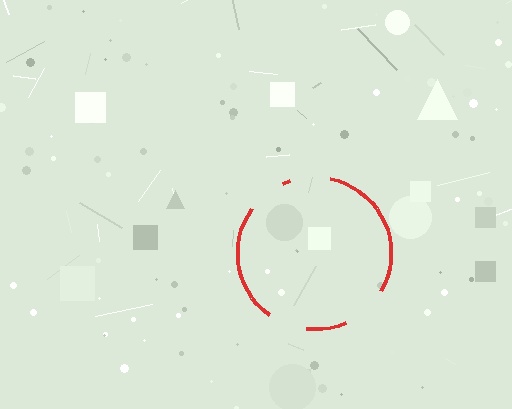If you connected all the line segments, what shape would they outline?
They would outline a circle.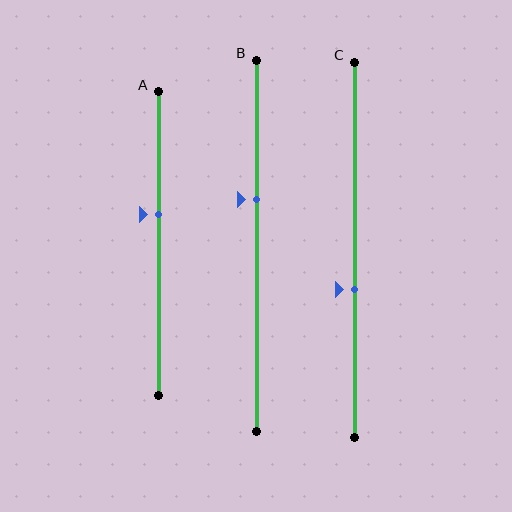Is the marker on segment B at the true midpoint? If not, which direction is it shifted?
No, the marker on segment B is shifted upward by about 13% of the segment length.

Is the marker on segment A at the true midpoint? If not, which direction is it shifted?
No, the marker on segment A is shifted upward by about 10% of the segment length.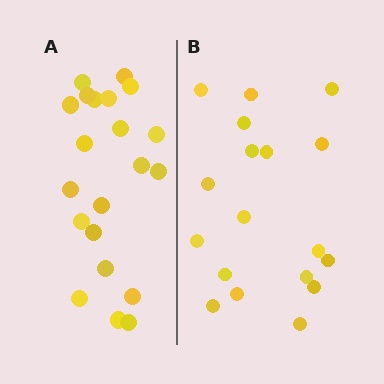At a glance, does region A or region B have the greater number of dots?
Region A (the left region) has more dots.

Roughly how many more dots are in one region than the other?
Region A has just a few more — roughly 2 or 3 more dots than region B.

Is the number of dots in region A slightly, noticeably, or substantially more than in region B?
Region A has only slightly more — the two regions are fairly close. The ratio is roughly 1.2 to 1.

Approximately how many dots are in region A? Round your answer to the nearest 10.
About 20 dots. (The exact count is 21, which rounds to 20.)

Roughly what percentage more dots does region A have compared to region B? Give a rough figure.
About 15% more.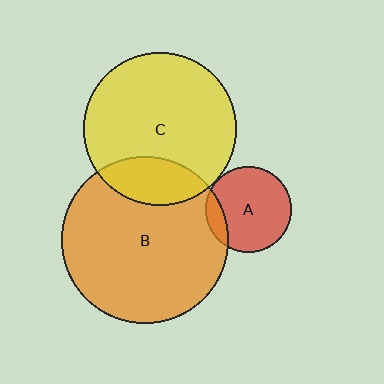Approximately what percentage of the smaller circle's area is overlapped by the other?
Approximately 15%.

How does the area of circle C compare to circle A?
Approximately 3.2 times.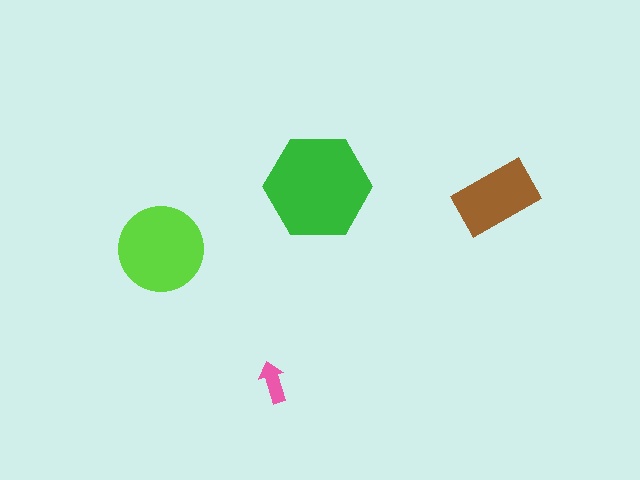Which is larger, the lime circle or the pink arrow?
The lime circle.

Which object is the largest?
The green hexagon.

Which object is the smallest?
The pink arrow.